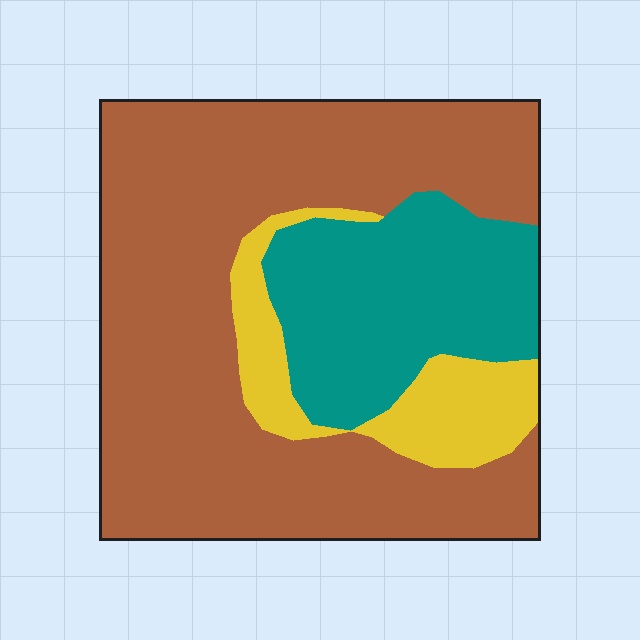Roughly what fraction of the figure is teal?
Teal takes up about one quarter (1/4) of the figure.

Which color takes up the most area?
Brown, at roughly 65%.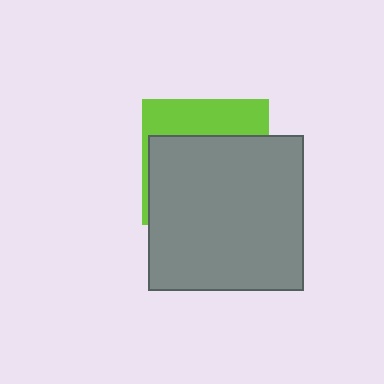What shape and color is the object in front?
The object in front is a gray square.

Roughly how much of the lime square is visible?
A small part of it is visible (roughly 32%).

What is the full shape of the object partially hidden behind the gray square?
The partially hidden object is a lime square.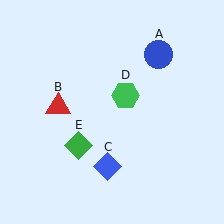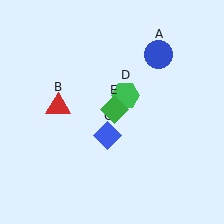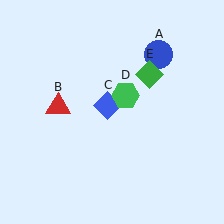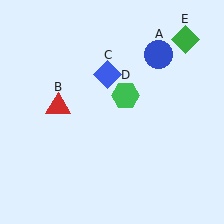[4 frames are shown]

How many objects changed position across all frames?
2 objects changed position: blue diamond (object C), green diamond (object E).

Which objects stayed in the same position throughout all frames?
Blue circle (object A) and red triangle (object B) and green hexagon (object D) remained stationary.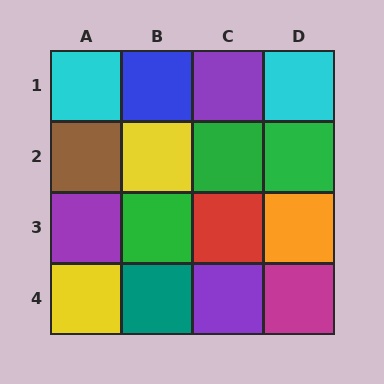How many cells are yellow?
2 cells are yellow.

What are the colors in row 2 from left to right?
Brown, yellow, green, green.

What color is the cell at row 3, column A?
Purple.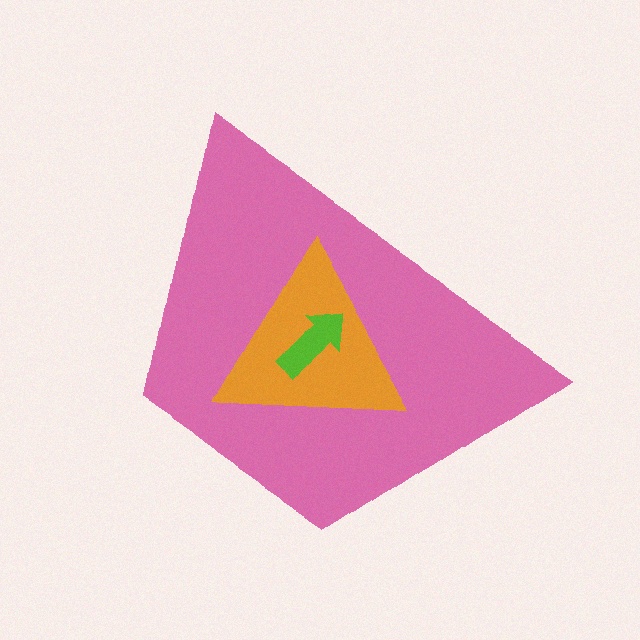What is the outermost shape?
The pink trapezoid.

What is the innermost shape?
The lime arrow.